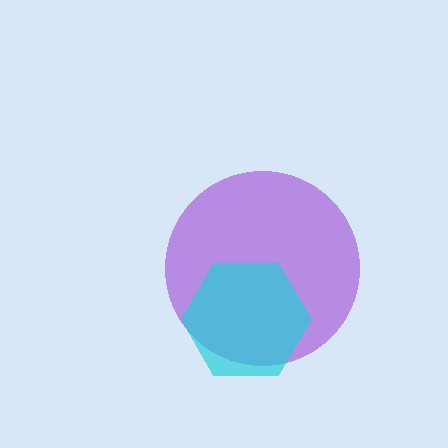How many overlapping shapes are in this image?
There are 2 overlapping shapes in the image.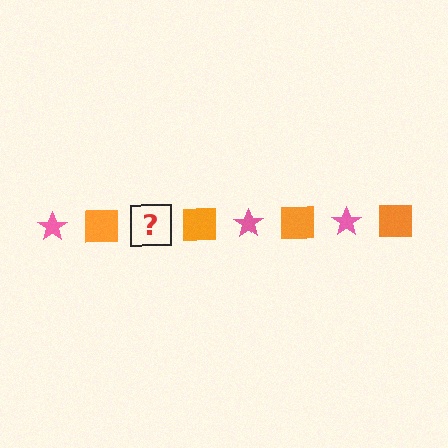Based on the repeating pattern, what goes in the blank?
The blank should be a pink star.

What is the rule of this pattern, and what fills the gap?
The rule is that the pattern alternates between pink star and orange square. The gap should be filled with a pink star.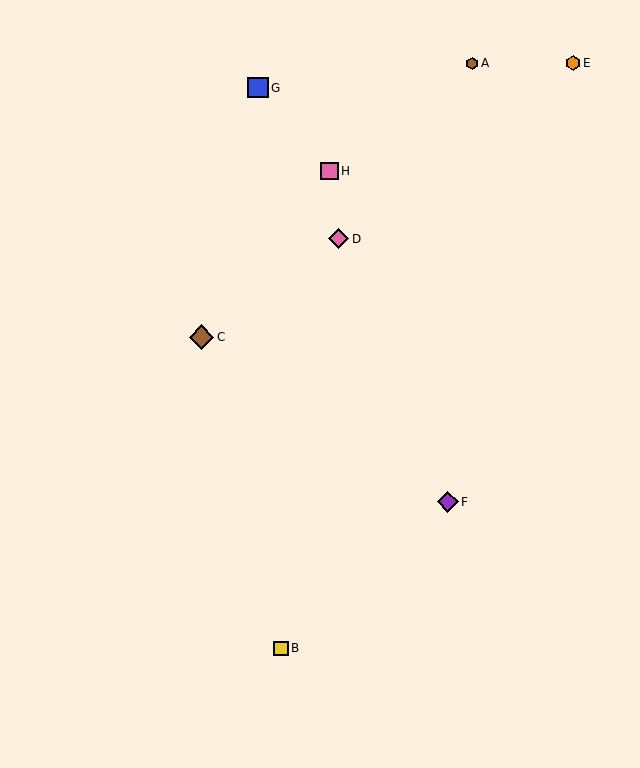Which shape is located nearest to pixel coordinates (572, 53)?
The orange hexagon (labeled E) at (573, 63) is nearest to that location.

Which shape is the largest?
The brown diamond (labeled C) is the largest.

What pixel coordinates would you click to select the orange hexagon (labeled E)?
Click at (573, 63) to select the orange hexagon E.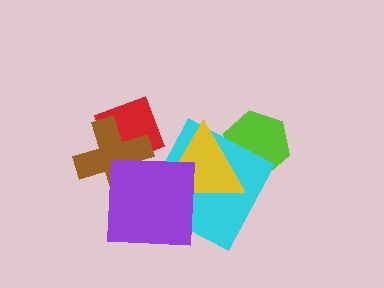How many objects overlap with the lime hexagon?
2 objects overlap with the lime hexagon.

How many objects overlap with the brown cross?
2 objects overlap with the brown cross.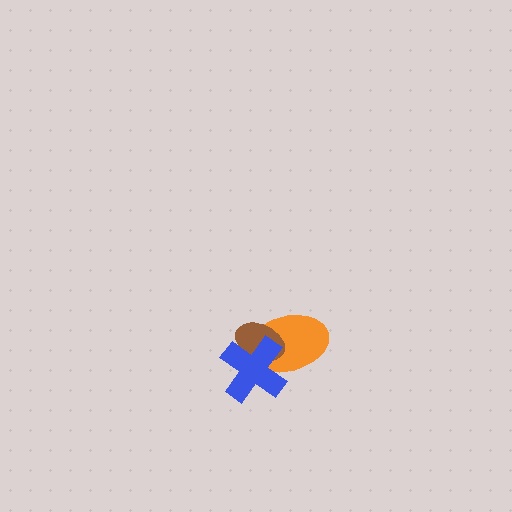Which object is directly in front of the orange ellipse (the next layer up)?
The brown ellipse is directly in front of the orange ellipse.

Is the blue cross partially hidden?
No, no other shape covers it.